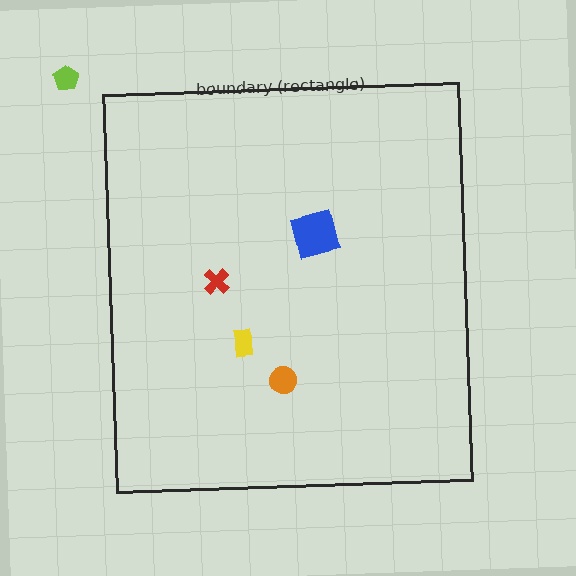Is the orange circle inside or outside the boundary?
Inside.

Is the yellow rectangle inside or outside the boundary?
Inside.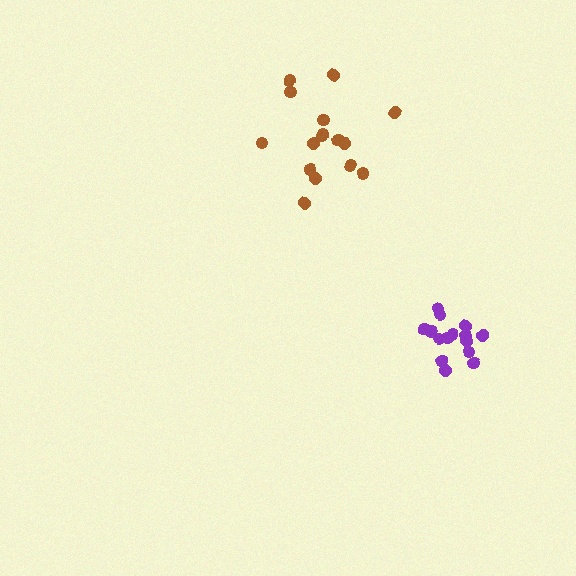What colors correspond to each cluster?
The clusters are colored: purple, brown.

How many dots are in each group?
Group 1: 15 dots, Group 2: 16 dots (31 total).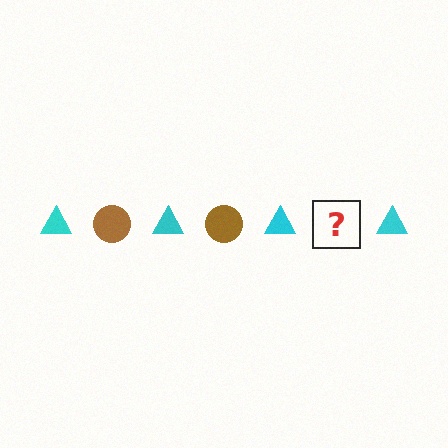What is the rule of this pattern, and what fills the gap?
The rule is that the pattern alternates between cyan triangle and brown circle. The gap should be filled with a brown circle.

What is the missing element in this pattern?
The missing element is a brown circle.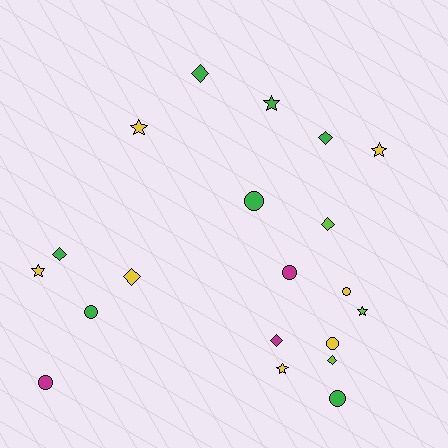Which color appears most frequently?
Green, with 7 objects.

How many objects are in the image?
There are 20 objects.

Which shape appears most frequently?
Circle, with 7 objects.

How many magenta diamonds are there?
There is 1 magenta diamond.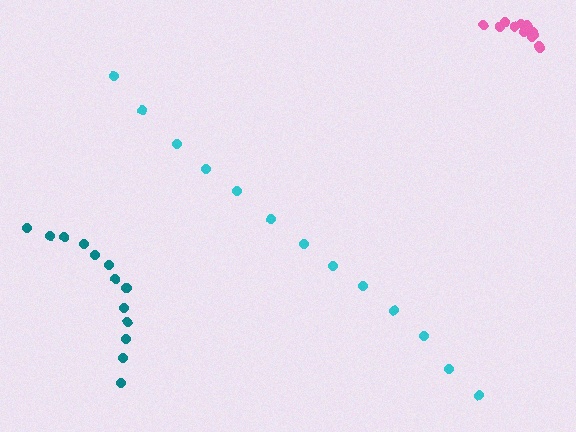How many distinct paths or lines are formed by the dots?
There are 3 distinct paths.